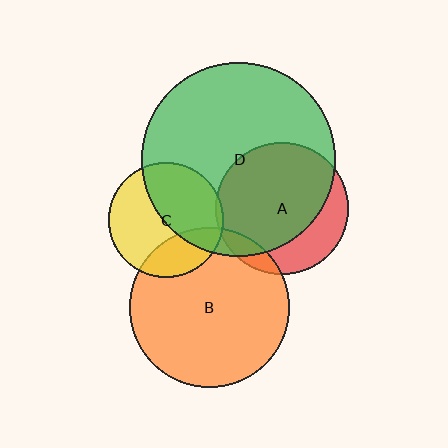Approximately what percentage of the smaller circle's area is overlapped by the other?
Approximately 75%.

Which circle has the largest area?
Circle D (green).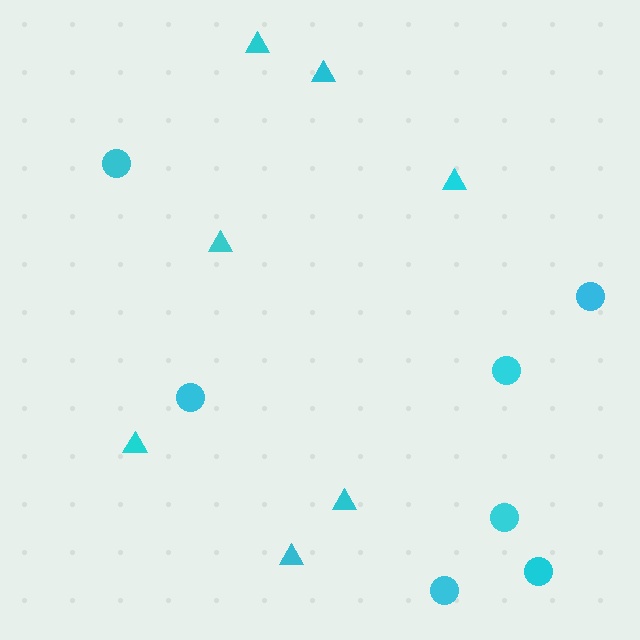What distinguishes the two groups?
There are 2 groups: one group of circles (7) and one group of triangles (7).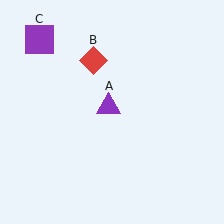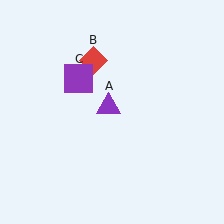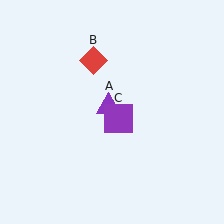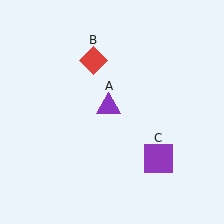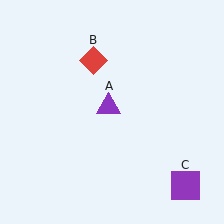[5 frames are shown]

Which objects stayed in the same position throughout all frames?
Purple triangle (object A) and red diamond (object B) remained stationary.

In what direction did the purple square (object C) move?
The purple square (object C) moved down and to the right.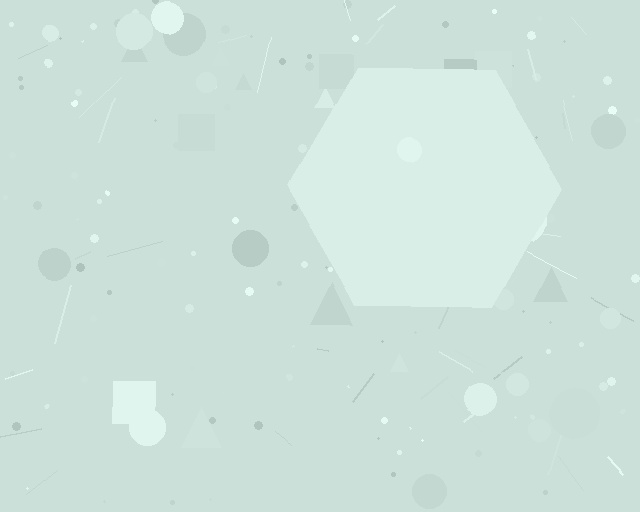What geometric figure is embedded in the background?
A hexagon is embedded in the background.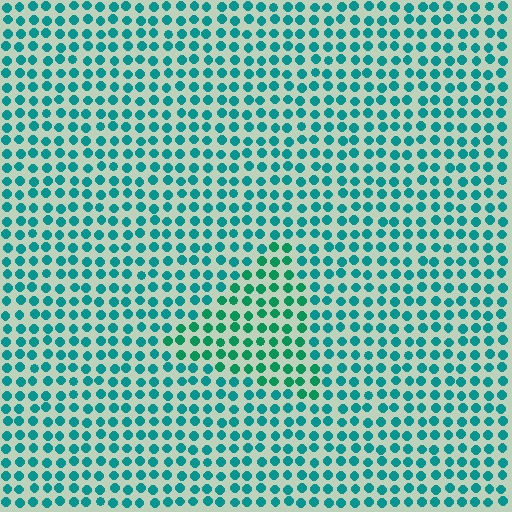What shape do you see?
I see a triangle.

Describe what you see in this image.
The image is filled with small teal elements in a uniform arrangement. A triangle-shaped region is visible where the elements are tinted to a slightly different hue, forming a subtle color boundary.